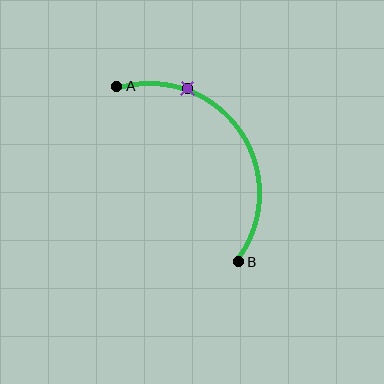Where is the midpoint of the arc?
The arc midpoint is the point on the curve farthest from the straight line joining A and B. It sits above and to the right of that line.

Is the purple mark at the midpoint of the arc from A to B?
No. The purple mark lies on the arc but is closer to endpoint A. The arc midpoint would be at the point on the curve equidistant along the arc from both A and B.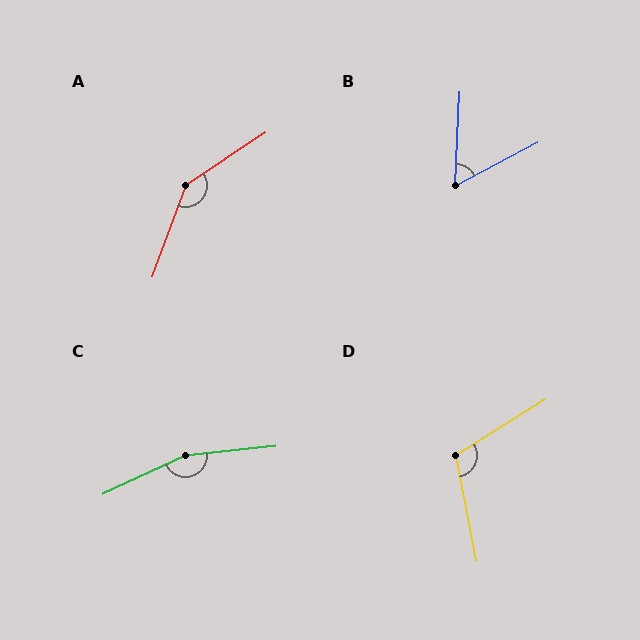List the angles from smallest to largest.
B (60°), D (111°), A (143°), C (161°).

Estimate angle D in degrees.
Approximately 111 degrees.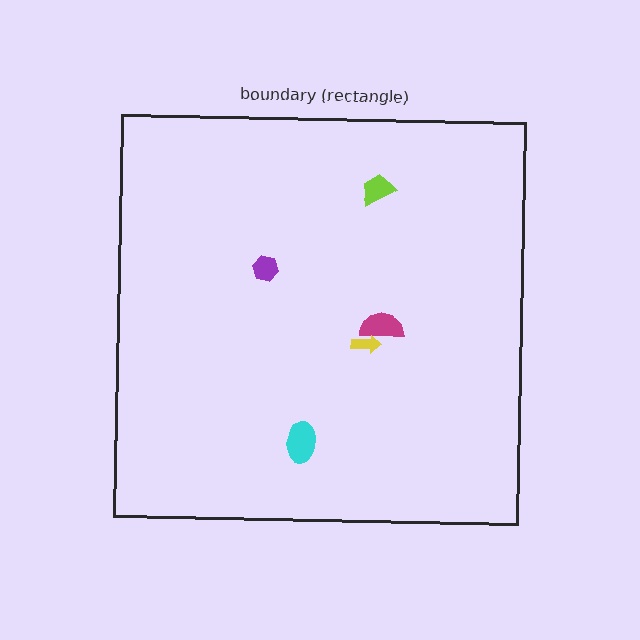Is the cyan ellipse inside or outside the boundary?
Inside.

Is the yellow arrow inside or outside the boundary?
Inside.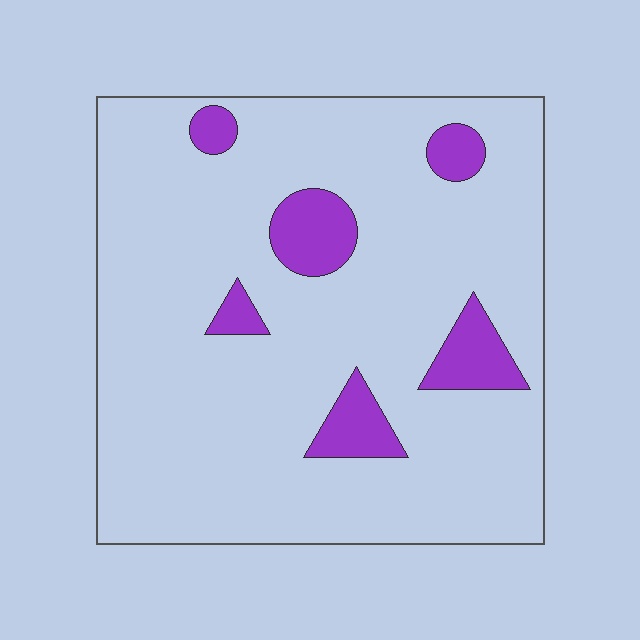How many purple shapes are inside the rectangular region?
6.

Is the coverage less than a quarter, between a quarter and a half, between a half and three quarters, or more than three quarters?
Less than a quarter.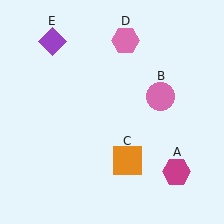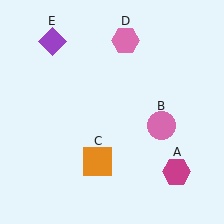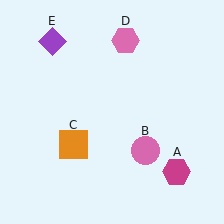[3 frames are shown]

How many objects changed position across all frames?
2 objects changed position: pink circle (object B), orange square (object C).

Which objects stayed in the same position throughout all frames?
Magenta hexagon (object A) and pink hexagon (object D) and purple diamond (object E) remained stationary.